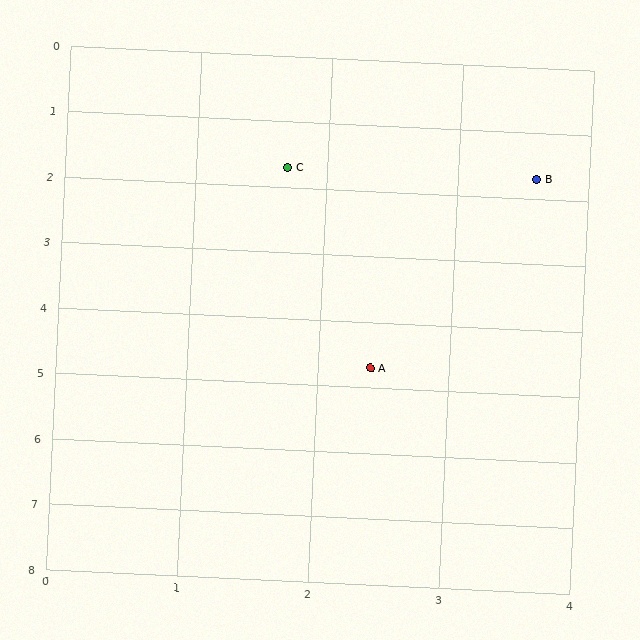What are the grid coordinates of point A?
Point A is at approximately (2.4, 4.7).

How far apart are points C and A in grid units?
Points C and A are about 3.1 grid units apart.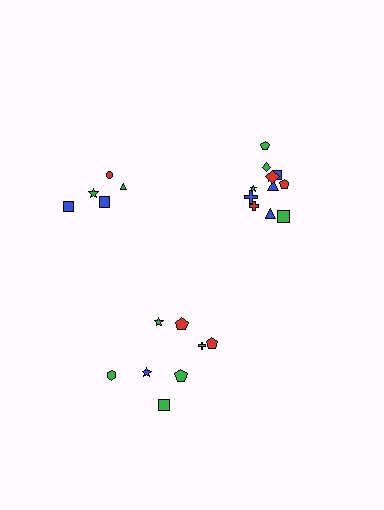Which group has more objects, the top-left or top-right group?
The top-right group.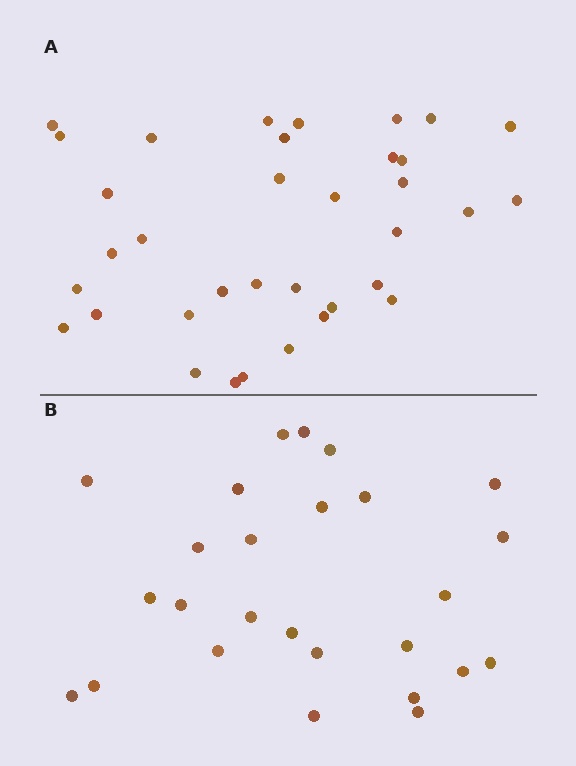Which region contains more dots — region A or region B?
Region A (the top region) has more dots.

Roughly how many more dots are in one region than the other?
Region A has roughly 8 or so more dots than region B.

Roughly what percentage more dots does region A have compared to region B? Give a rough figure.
About 35% more.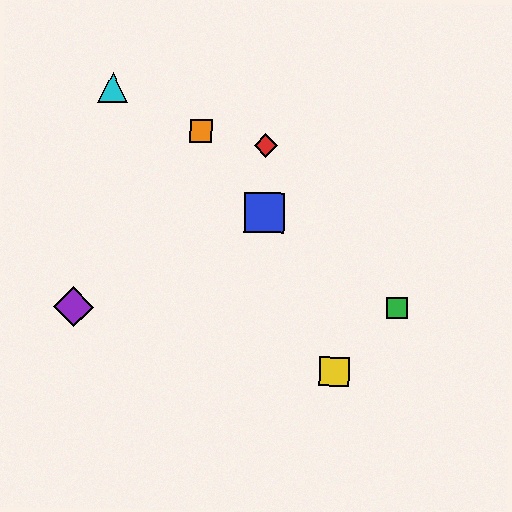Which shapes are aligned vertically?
The red diamond, the blue square are aligned vertically.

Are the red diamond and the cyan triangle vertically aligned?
No, the red diamond is at x≈266 and the cyan triangle is at x≈113.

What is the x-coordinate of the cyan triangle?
The cyan triangle is at x≈113.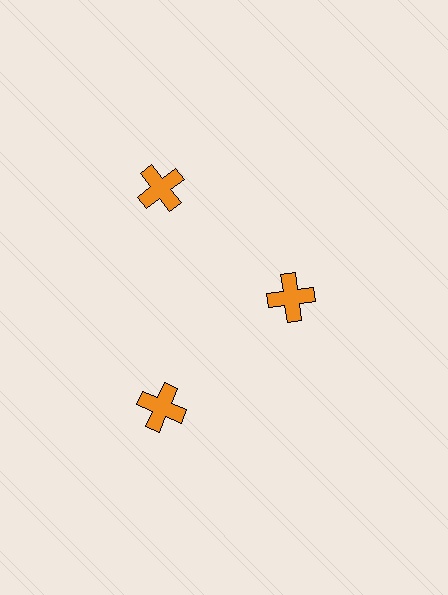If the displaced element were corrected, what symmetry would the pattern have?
It would have 3-fold rotational symmetry — the pattern would map onto itself every 120 degrees.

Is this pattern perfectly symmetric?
No. The 3 orange crosses are arranged in a ring, but one element near the 3 o'clock position is pulled inward toward the center, breaking the 3-fold rotational symmetry.